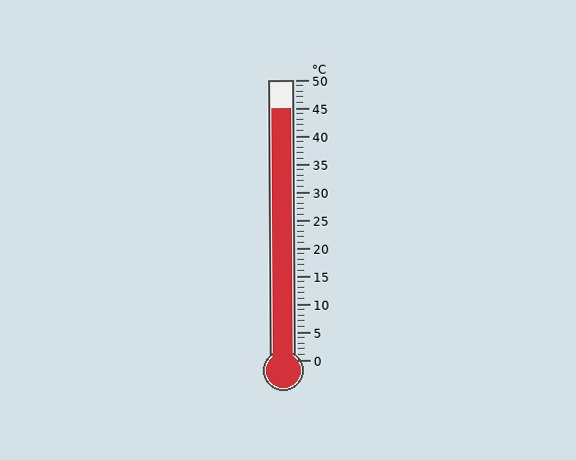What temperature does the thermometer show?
The thermometer shows approximately 45°C.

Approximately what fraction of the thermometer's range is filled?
The thermometer is filled to approximately 90% of its range.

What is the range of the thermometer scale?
The thermometer scale ranges from 0°C to 50°C.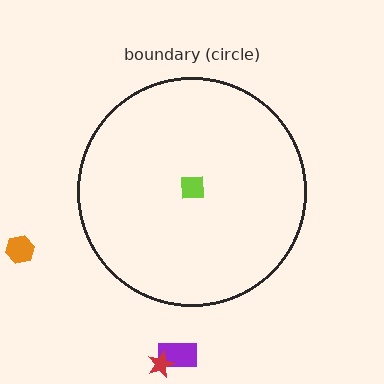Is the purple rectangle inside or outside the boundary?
Outside.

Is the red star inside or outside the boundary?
Outside.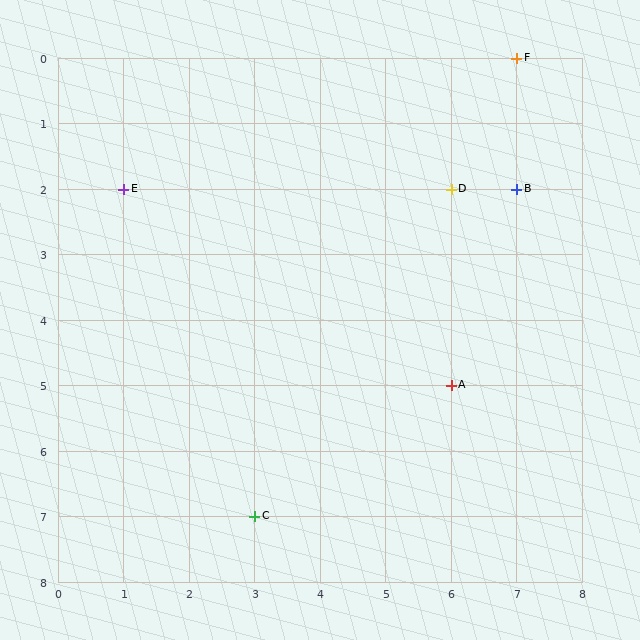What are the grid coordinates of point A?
Point A is at grid coordinates (6, 5).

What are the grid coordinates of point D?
Point D is at grid coordinates (6, 2).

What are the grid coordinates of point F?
Point F is at grid coordinates (7, 0).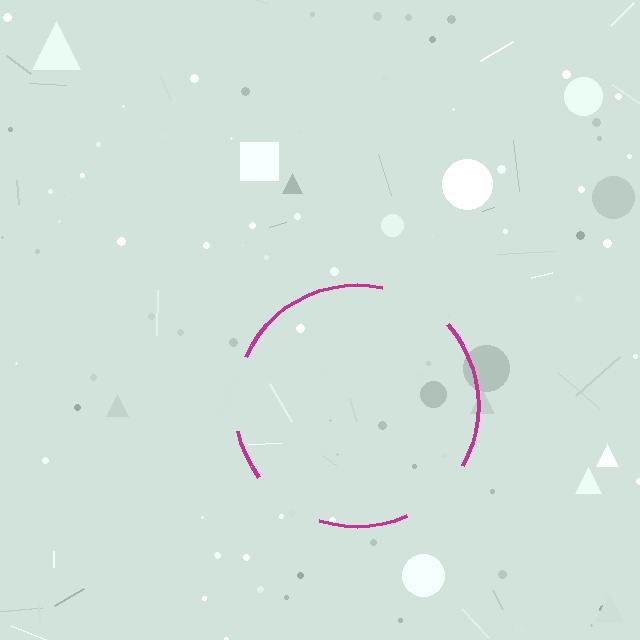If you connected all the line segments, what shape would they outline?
They would outline a circle.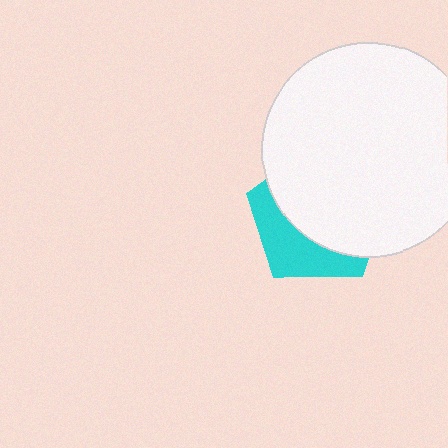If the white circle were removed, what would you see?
You would see the complete cyan pentagon.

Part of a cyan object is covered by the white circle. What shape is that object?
It is a pentagon.